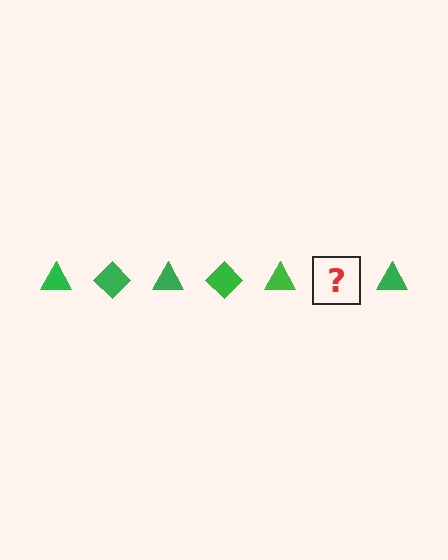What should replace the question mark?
The question mark should be replaced with a green diamond.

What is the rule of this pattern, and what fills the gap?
The rule is that the pattern cycles through triangle, diamond shapes in green. The gap should be filled with a green diamond.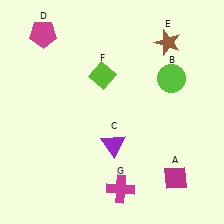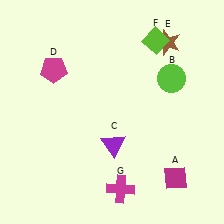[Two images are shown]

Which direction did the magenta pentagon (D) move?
The magenta pentagon (D) moved down.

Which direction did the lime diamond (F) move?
The lime diamond (F) moved right.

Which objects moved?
The objects that moved are: the magenta pentagon (D), the lime diamond (F).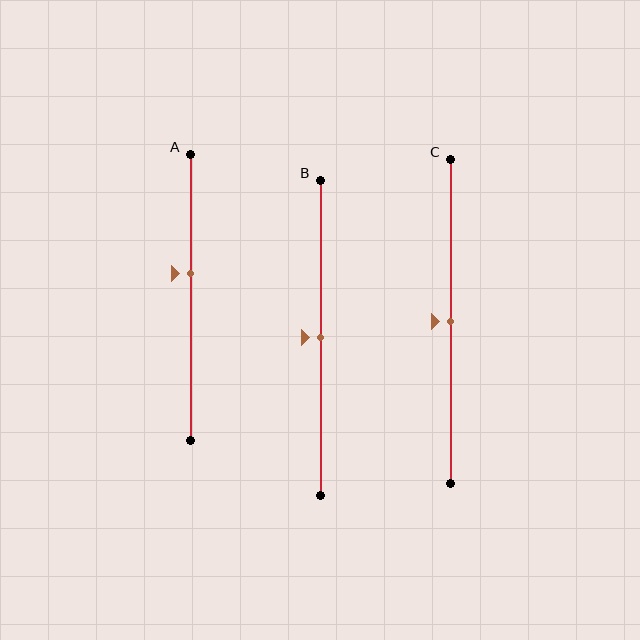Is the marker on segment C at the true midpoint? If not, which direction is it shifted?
Yes, the marker on segment C is at the true midpoint.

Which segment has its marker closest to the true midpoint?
Segment B has its marker closest to the true midpoint.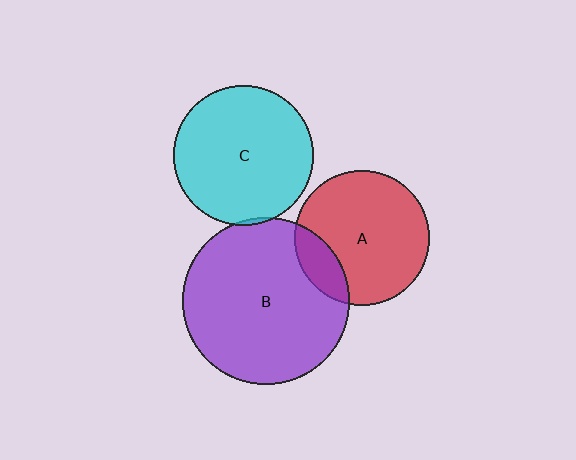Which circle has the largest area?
Circle B (purple).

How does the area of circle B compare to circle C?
Approximately 1.4 times.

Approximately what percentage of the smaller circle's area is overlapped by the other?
Approximately 5%.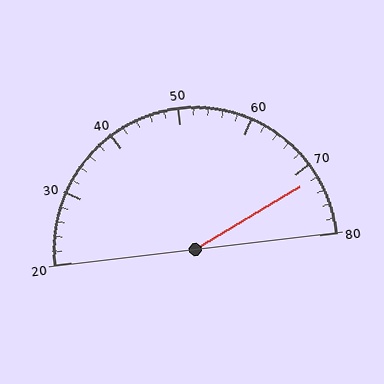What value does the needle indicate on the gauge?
The needle indicates approximately 72.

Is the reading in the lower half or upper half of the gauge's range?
The reading is in the upper half of the range (20 to 80).